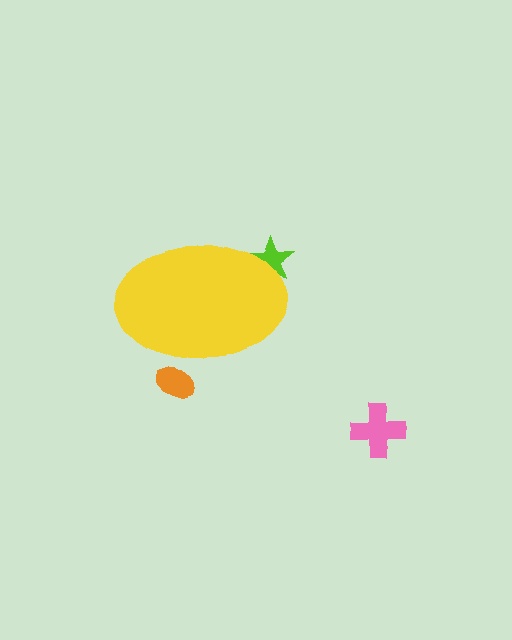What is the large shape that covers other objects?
A yellow ellipse.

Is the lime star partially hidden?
Yes, the lime star is partially hidden behind the yellow ellipse.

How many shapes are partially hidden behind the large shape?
2 shapes are partially hidden.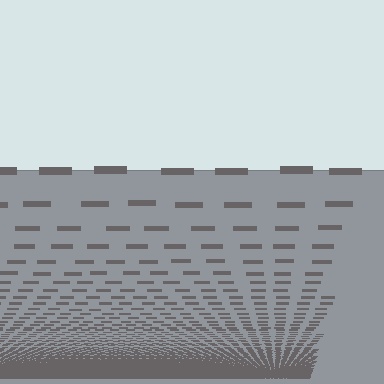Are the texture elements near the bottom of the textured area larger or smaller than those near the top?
Smaller. The gradient is inverted — elements near the bottom are smaller and denser.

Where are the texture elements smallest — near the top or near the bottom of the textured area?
Near the bottom.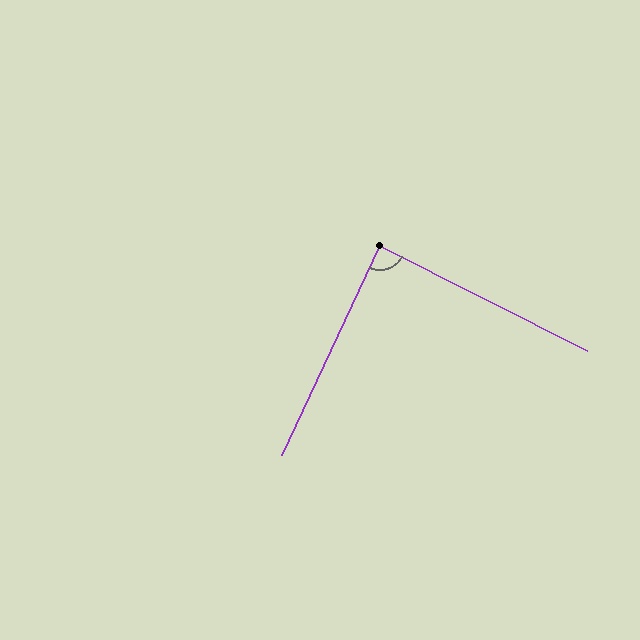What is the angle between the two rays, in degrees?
Approximately 88 degrees.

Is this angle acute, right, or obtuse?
It is approximately a right angle.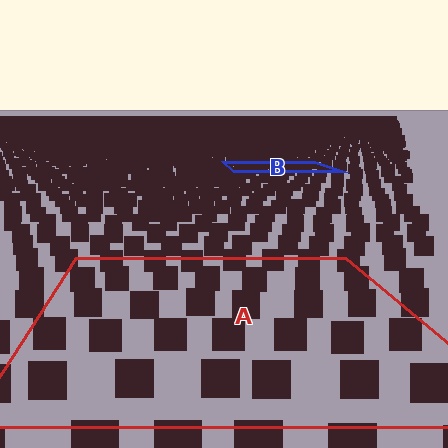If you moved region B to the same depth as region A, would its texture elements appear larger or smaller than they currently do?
They would appear larger. At a closer depth, the same texture elements are projected at a bigger on-screen size.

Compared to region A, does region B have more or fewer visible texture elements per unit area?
Region B has more texture elements per unit area — they are packed more densely because it is farther away.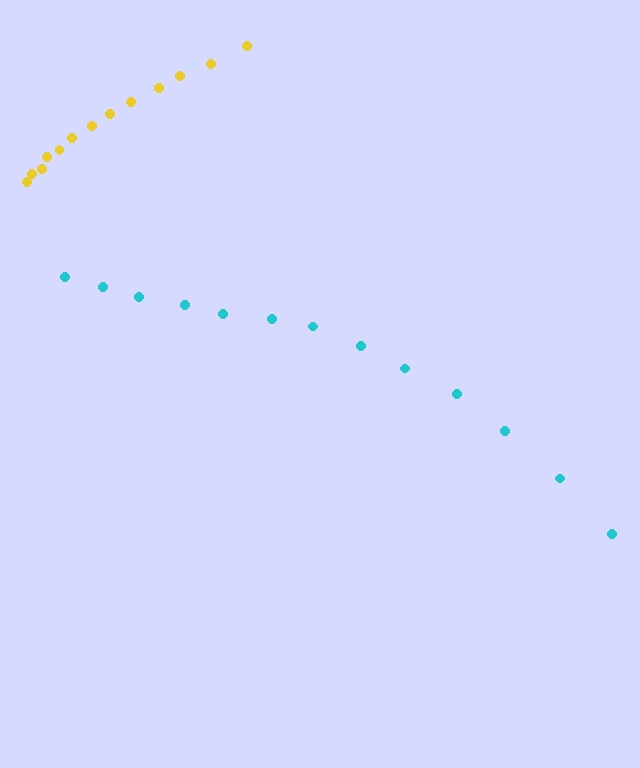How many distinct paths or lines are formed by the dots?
There are 2 distinct paths.